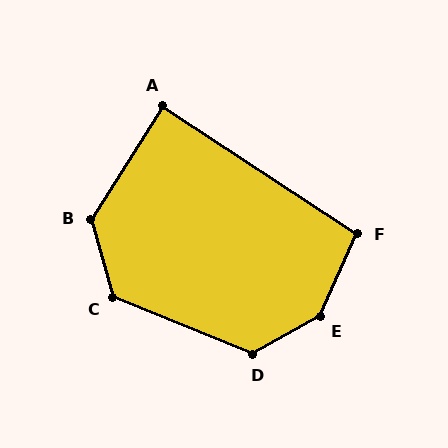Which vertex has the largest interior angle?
E, at approximately 143 degrees.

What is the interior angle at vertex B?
Approximately 132 degrees (obtuse).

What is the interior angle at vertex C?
Approximately 128 degrees (obtuse).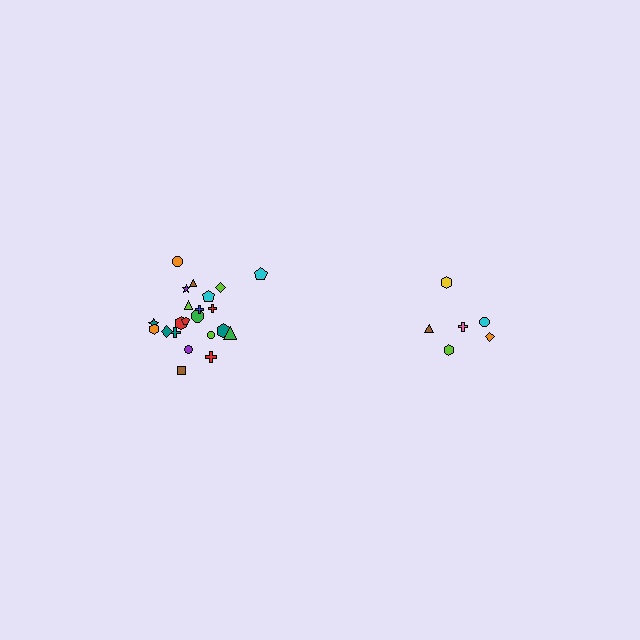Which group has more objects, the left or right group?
The left group.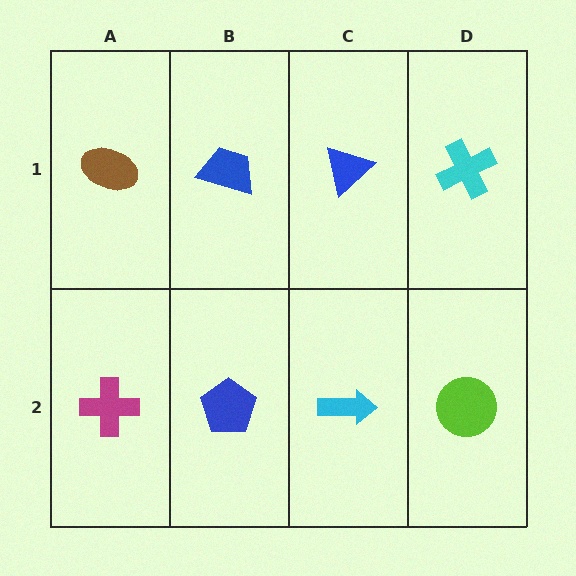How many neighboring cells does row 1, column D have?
2.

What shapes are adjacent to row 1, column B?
A blue pentagon (row 2, column B), a brown ellipse (row 1, column A), a blue triangle (row 1, column C).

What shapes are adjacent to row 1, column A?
A magenta cross (row 2, column A), a blue trapezoid (row 1, column B).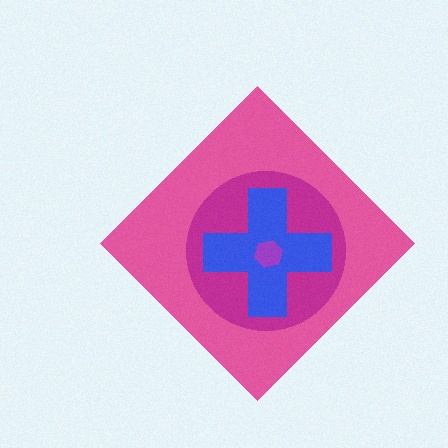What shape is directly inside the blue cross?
The purple hexagon.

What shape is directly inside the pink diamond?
The magenta circle.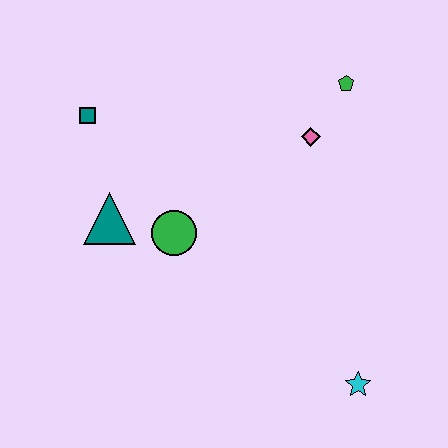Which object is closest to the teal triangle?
The green circle is closest to the teal triangle.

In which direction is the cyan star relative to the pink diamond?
The cyan star is below the pink diamond.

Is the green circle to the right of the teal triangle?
Yes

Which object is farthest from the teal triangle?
The cyan star is farthest from the teal triangle.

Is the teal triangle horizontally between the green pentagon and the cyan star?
No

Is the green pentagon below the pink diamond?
No